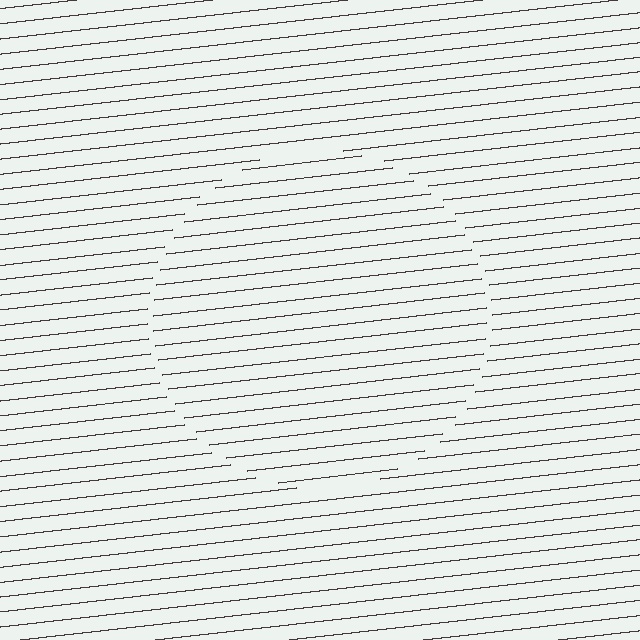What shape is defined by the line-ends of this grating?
An illusory circle. The interior of the shape contains the same grating, shifted by half a period — the contour is defined by the phase discontinuity where line-ends from the inner and outer gratings abut.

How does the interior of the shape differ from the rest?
The interior of the shape contains the same grating, shifted by half a period — the contour is defined by the phase discontinuity where line-ends from the inner and outer gratings abut.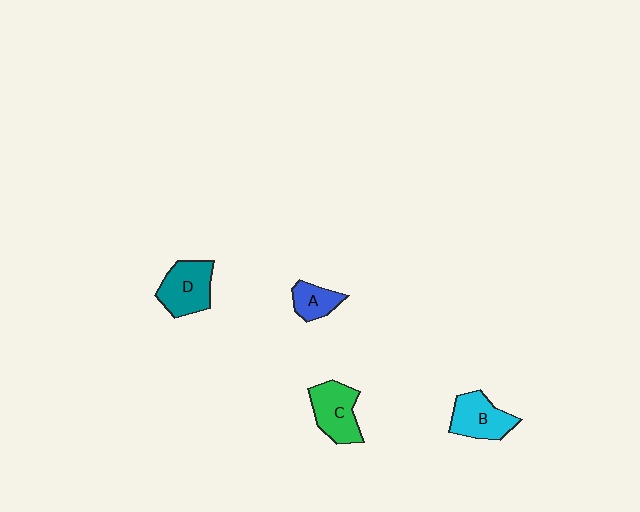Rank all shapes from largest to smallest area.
From largest to smallest: D (teal), C (green), B (cyan), A (blue).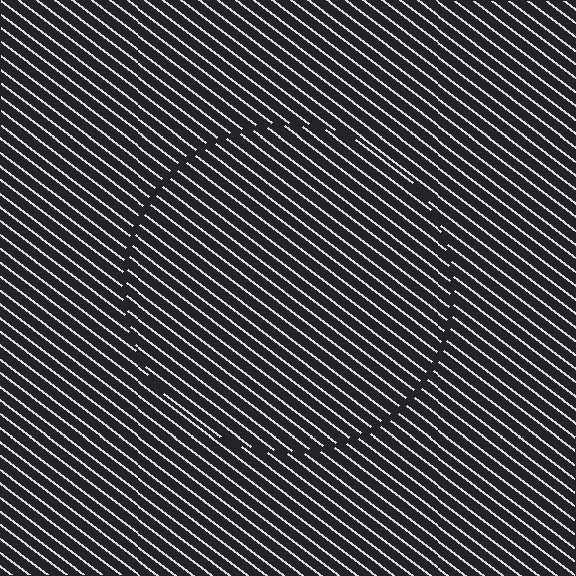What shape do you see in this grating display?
An illusory circle. The interior of the shape contains the same grating, shifted by half a period — the contour is defined by the phase discontinuity where line-ends from the inner and outer gratings abut.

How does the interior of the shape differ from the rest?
The interior of the shape contains the same grating, shifted by half a period — the contour is defined by the phase discontinuity where line-ends from the inner and outer gratings abut.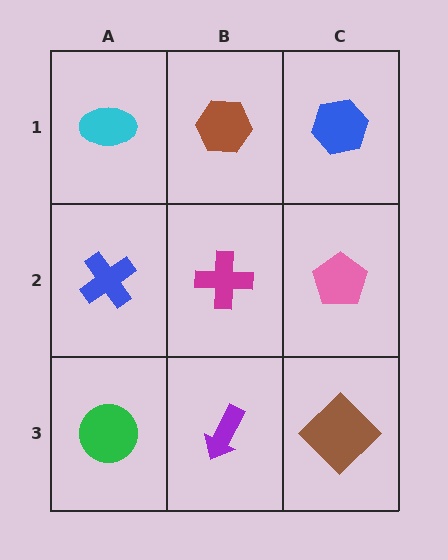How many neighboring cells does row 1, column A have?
2.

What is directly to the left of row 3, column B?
A green circle.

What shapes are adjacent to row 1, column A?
A blue cross (row 2, column A), a brown hexagon (row 1, column B).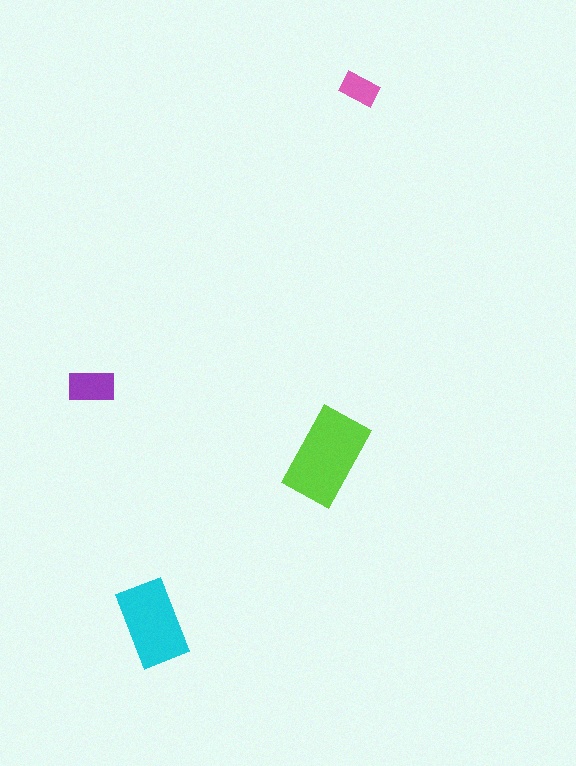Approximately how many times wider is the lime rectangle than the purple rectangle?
About 2 times wider.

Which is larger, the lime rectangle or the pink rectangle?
The lime one.